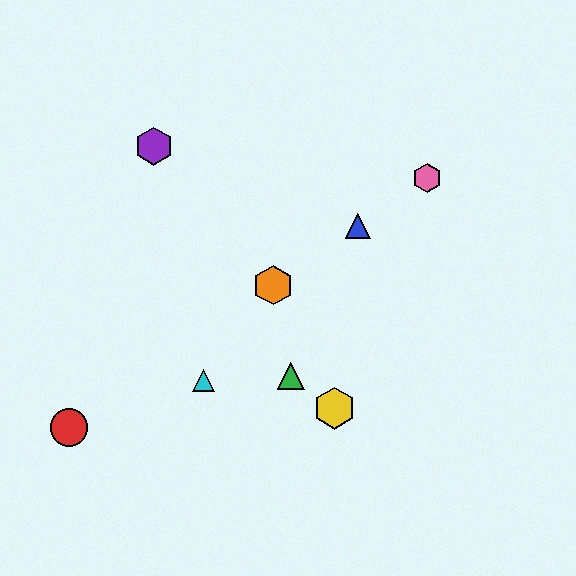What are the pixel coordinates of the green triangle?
The green triangle is at (291, 376).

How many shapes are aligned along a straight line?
4 shapes (the red circle, the blue triangle, the orange hexagon, the pink hexagon) are aligned along a straight line.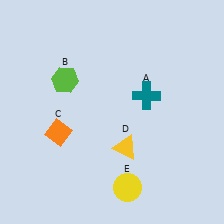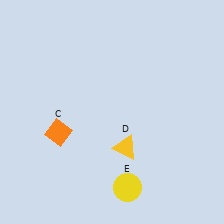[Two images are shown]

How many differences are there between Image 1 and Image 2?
There are 2 differences between the two images.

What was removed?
The teal cross (A), the lime hexagon (B) were removed in Image 2.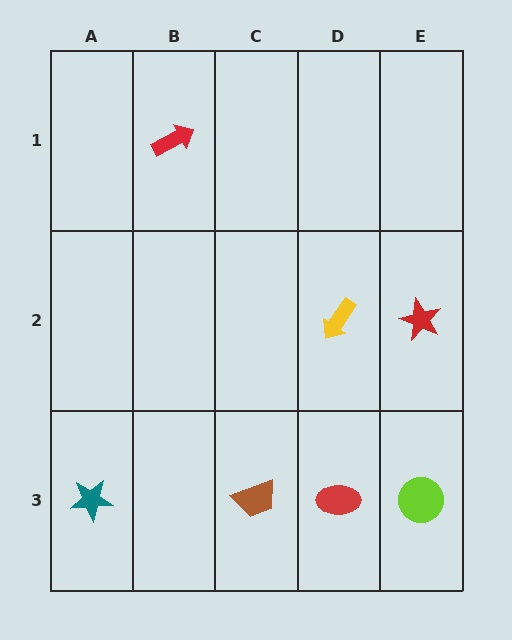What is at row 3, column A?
A teal star.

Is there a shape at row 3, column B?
No, that cell is empty.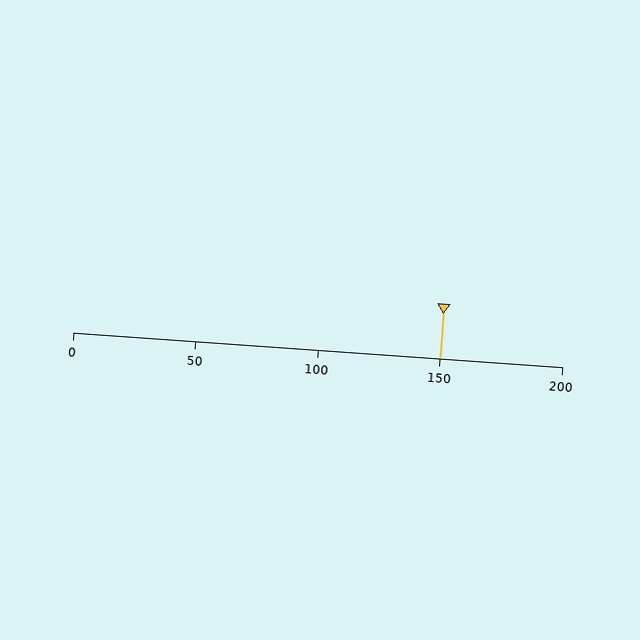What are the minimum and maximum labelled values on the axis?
The axis runs from 0 to 200.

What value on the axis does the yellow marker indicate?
The marker indicates approximately 150.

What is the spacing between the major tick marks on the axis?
The major ticks are spaced 50 apart.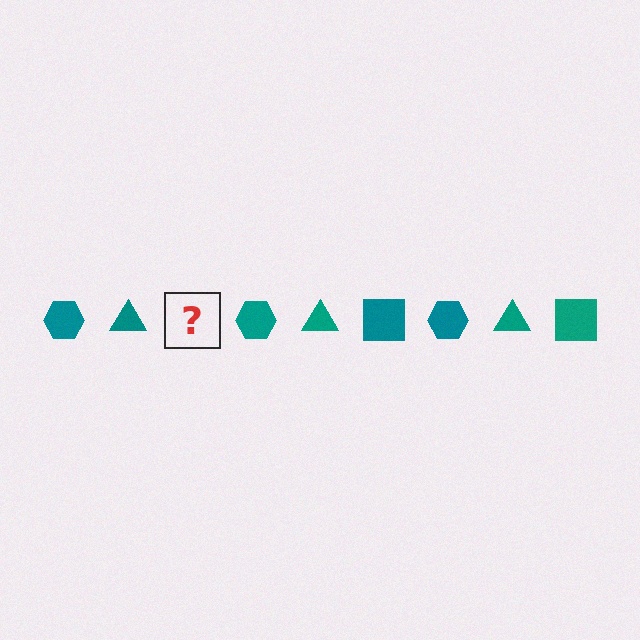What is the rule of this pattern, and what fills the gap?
The rule is that the pattern cycles through hexagon, triangle, square shapes in teal. The gap should be filled with a teal square.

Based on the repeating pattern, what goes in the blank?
The blank should be a teal square.